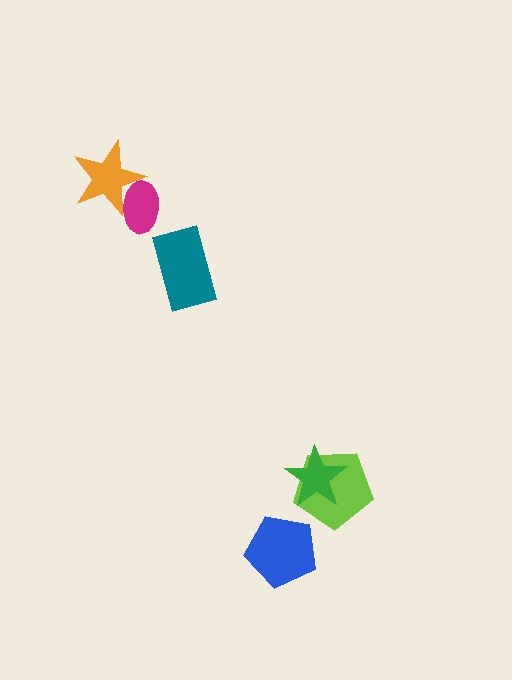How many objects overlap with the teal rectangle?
0 objects overlap with the teal rectangle.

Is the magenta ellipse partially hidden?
Yes, it is partially covered by another shape.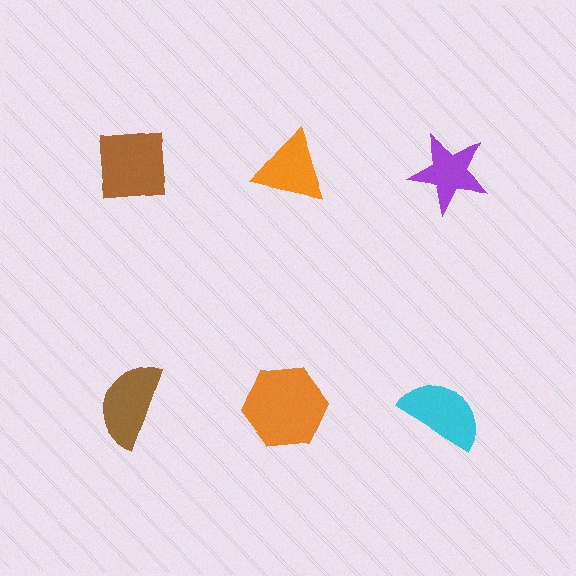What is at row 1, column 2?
An orange triangle.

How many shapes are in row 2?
3 shapes.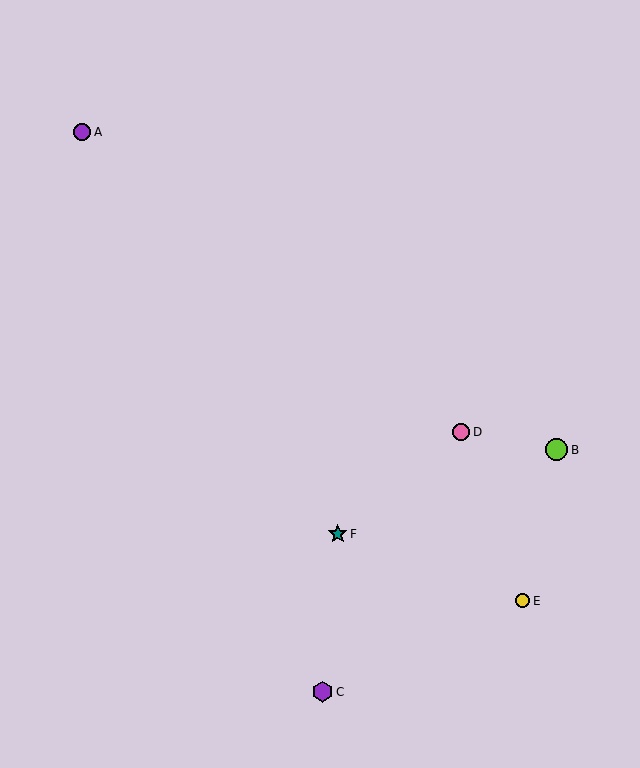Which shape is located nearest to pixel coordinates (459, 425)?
The pink circle (labeled D) at (461, 432) is nearest to that location.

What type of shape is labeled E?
Shape E is a yellow circle.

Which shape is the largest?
The lime circle (labeled B) is the largest.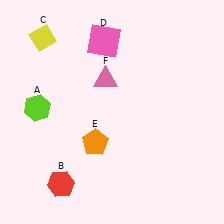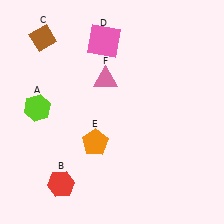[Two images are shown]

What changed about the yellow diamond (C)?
In Image 1, C is yellow. In Image 2, it changed to brown.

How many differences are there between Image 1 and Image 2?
There is 1 difference between the two images.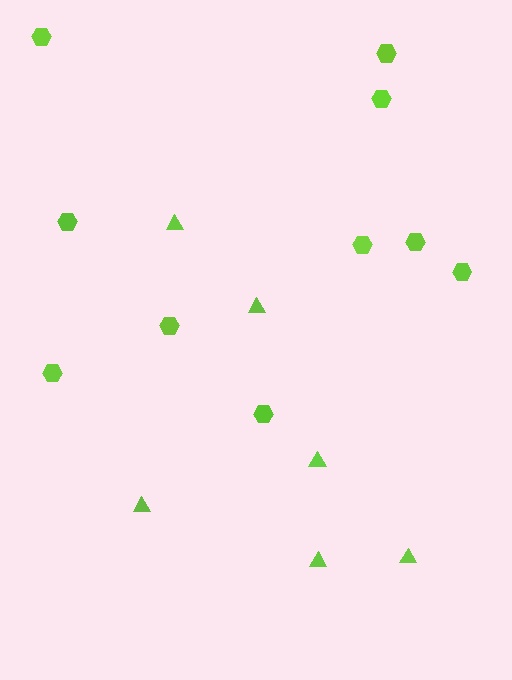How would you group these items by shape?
There are 2 groups: one group of triangles (6) and one group of hexagons (10).